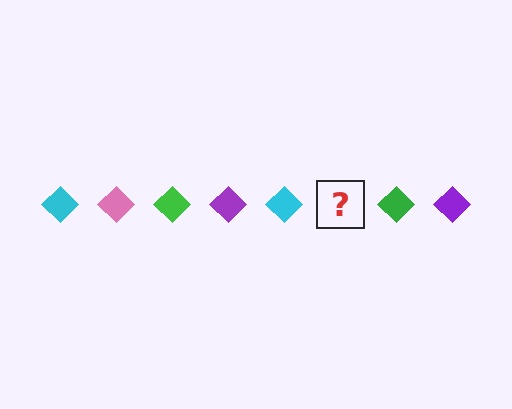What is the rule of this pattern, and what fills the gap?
The rule is that the pattern cycles through cyan, pink, green, purple diamonds. The gap should be filled with a pink diamond.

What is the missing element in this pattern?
The missing element is a pink diamond.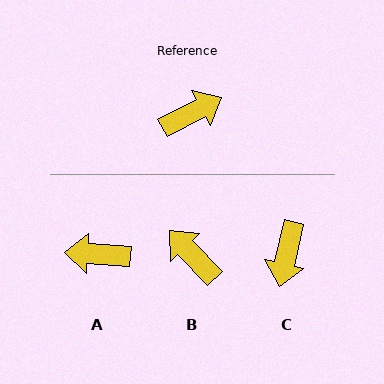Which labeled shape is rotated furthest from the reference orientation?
A, about 149 degrees away.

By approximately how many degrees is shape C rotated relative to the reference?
Approximately 130 degrees clockwise.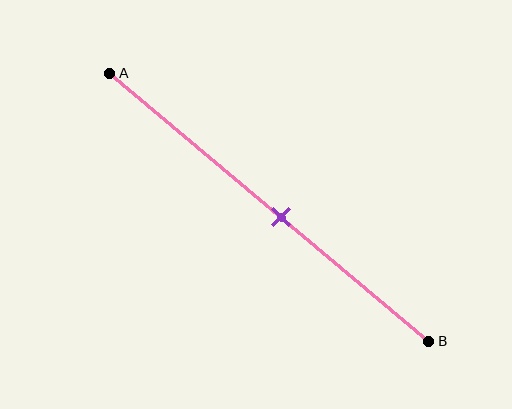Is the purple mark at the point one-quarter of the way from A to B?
No, the mark is at about 55% from A, not at the 25% one-quarter point.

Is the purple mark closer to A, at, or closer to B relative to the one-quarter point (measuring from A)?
The purple mark is closer to point B than the one-quarter point of segment AB.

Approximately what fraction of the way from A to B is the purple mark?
The purple mark is approximately 55% of the way from A to B.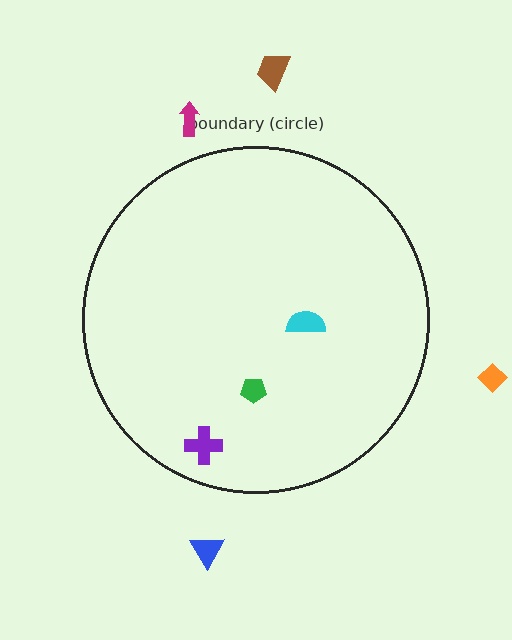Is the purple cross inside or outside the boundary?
Inside.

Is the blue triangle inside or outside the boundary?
Outside.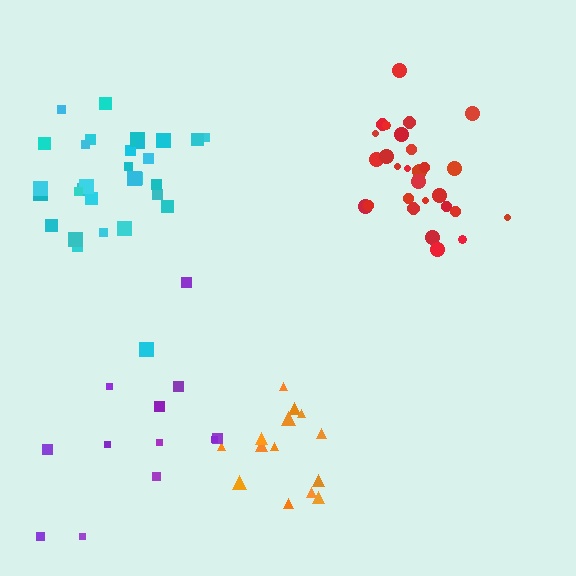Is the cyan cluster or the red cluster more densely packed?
Red.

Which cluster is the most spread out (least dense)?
Purple.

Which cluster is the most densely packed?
Red.